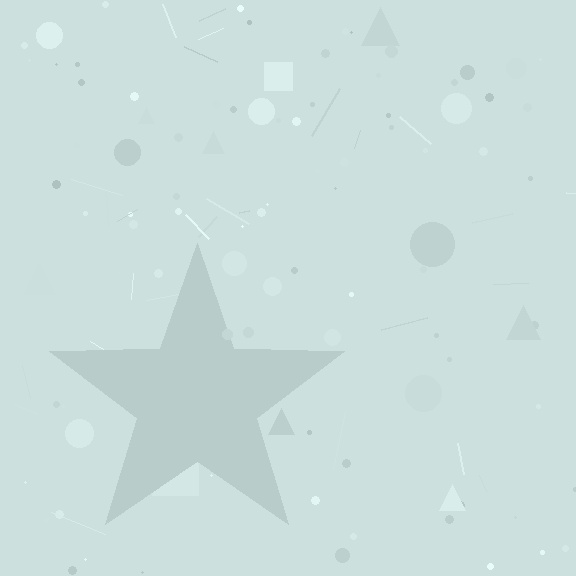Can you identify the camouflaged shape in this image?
The camouflaged shape is a star.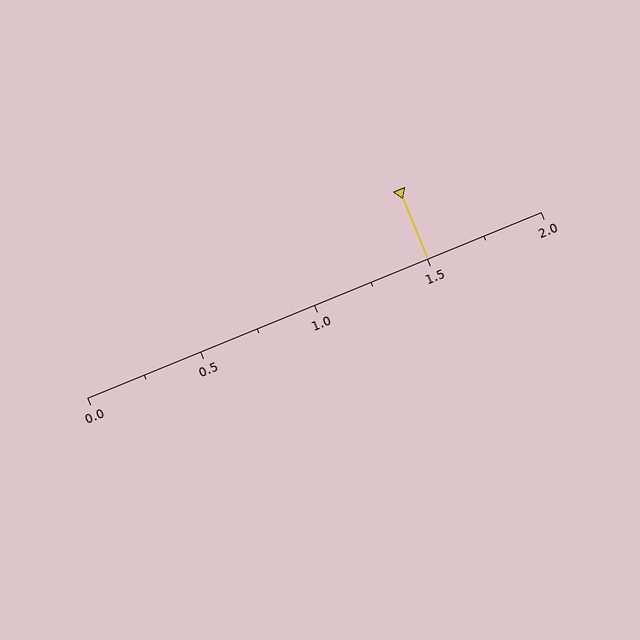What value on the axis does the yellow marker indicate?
The marker indicates approximately 1.5.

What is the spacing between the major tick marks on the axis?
The major ticks are spaced 0.5 apart.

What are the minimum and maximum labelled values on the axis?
The axis runs from 0.0 to 2.0.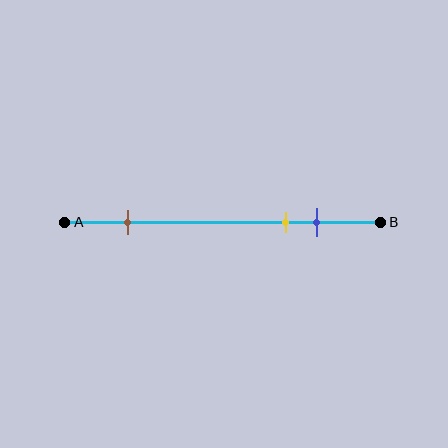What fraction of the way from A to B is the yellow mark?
The yellow mark is approximately 70% (0.7) of the way from A to B.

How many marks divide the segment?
There are 3 marks dividing the segment.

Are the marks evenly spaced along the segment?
No, the marks are not evenly spaced.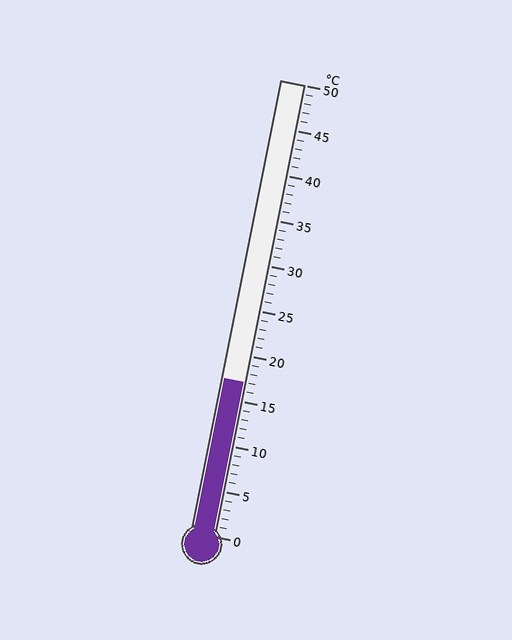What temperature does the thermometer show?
The thermometer shows approximately 17°C.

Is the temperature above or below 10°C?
The temperature is above 10°C.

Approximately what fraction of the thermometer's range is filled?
The thermometer is filled to approximately 35% of its range.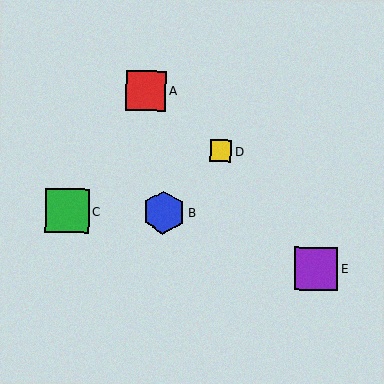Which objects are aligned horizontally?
Objects B, C are aligned horizontally.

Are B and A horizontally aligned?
No, B is at y≈212 and A is at y≈90.